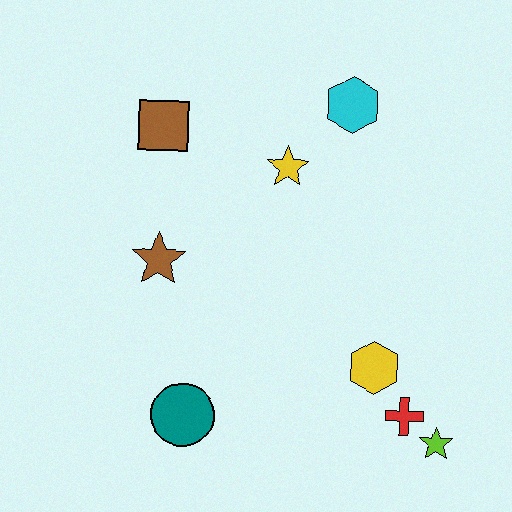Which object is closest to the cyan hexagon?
The yellow star is closest to the cyan hexagon.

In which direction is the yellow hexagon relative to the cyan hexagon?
The yellow hexagon is below the cyan hexagon.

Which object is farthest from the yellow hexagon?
The brown square is farthest from the yellow hexagon.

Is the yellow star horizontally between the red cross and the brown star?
Yes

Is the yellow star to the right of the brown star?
Yes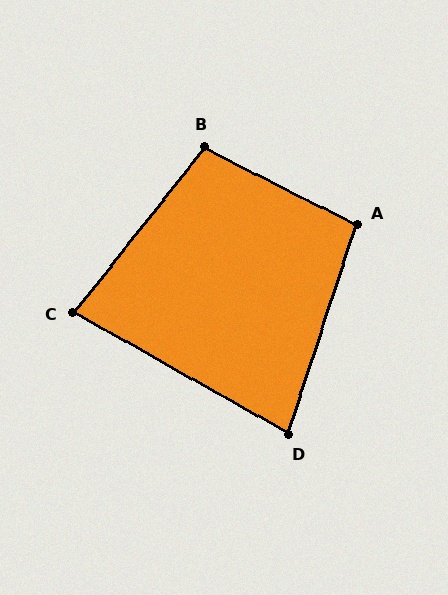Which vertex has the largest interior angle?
B, at approximately 102 degrees.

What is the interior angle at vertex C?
Approximately 81 degrees (acute).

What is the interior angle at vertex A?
Approximately 99 degrees (obtuse).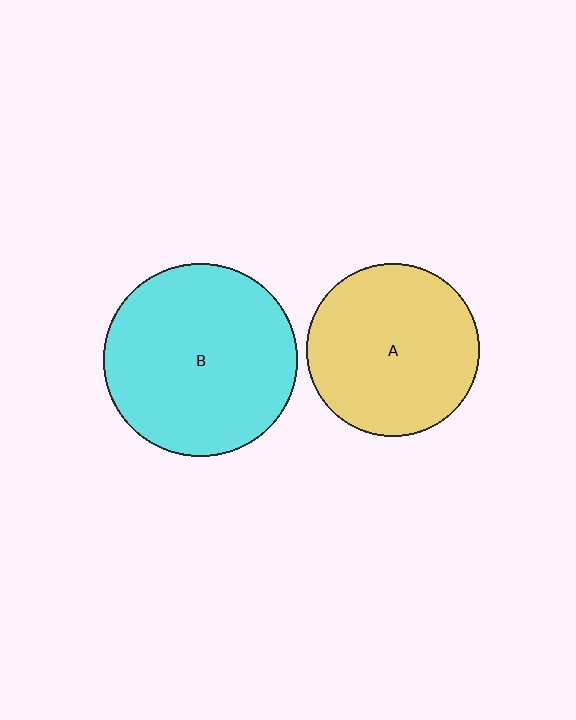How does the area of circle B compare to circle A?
Approximately 1.3 times.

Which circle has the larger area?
Circle B (cyan).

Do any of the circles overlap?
No, none of the circles overlap.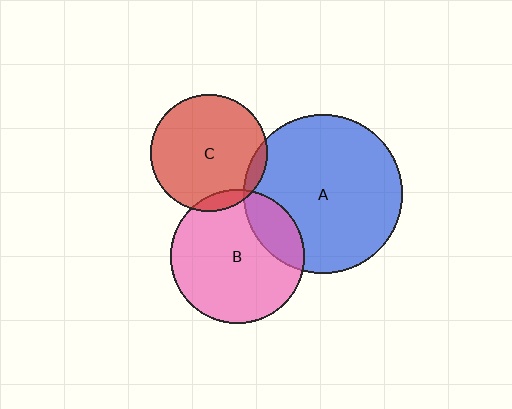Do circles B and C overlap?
Yes.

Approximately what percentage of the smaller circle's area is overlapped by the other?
Approximately 10%.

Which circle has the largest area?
Circle A (blue).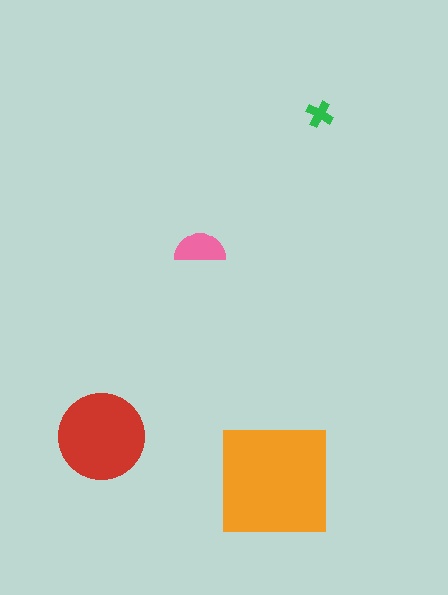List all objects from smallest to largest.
The green cross, the pink semicircle, the red circle, the orange square.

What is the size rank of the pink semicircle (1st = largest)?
3rd.